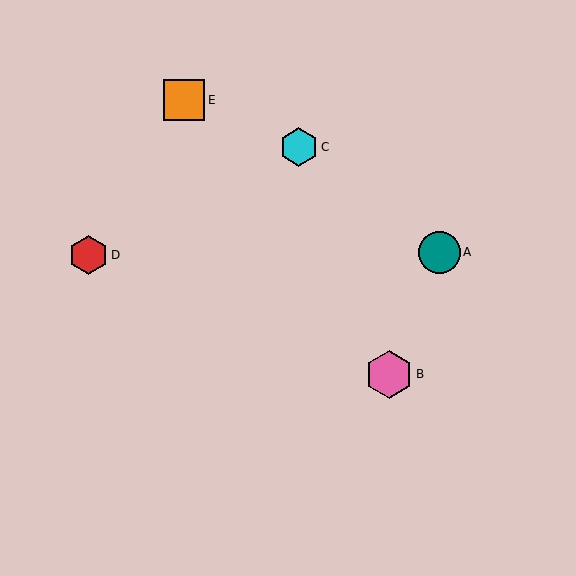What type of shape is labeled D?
Shape D is a red hexagon.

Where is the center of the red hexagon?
The center of the red hexagon is at (88, 255).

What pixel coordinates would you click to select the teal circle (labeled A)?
Click at (440, 252) to select the teal circle A.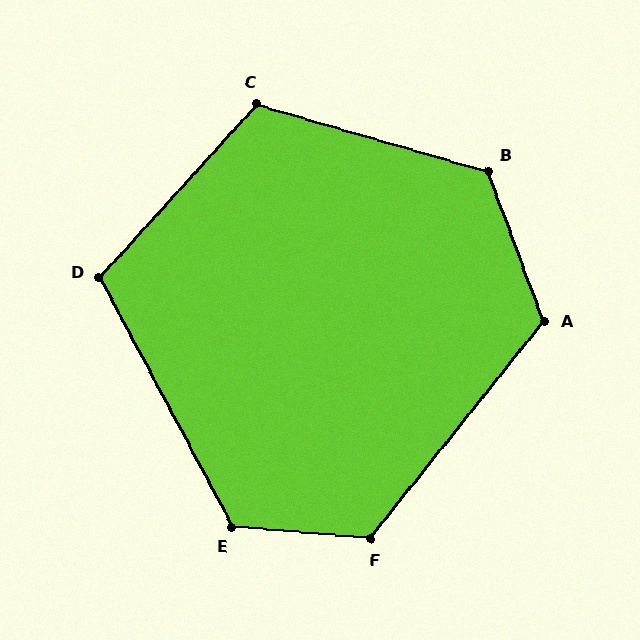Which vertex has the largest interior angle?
B, at approximately 127 degrees.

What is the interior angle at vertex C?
Approximately 116 degrees (obtuse).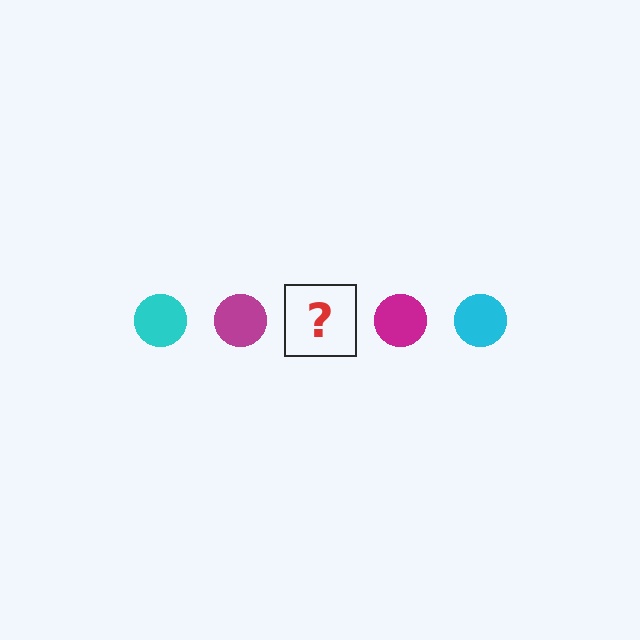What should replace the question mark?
The question mark should be replaced with a cyan circle.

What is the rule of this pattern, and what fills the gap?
The rule is that the pattern cycles through cyan, magenta circles. The gap should be filled with a cyan circle.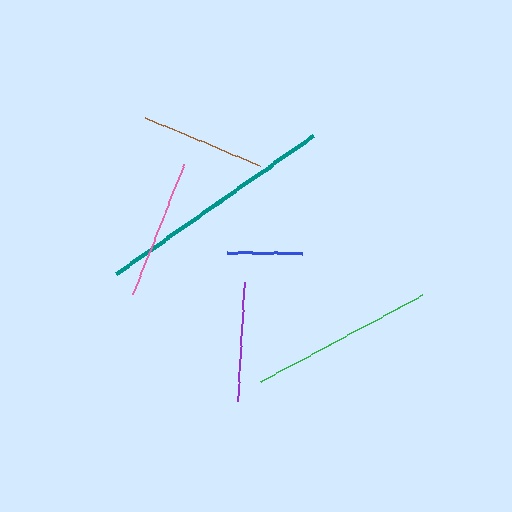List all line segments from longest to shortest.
From longest to shortest: teal, green, pink, brown, purple, blue.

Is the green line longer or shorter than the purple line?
The green line is longer than the purple line.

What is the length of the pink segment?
The pink segment is approximately 140 pixels long.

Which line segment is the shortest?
The blue line is the shortest at approximately 75 pixels.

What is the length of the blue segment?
The blue segment is approximately 75 pixels long.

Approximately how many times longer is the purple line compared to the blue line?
The purple line is approximately 1.6 times the length of the blue line.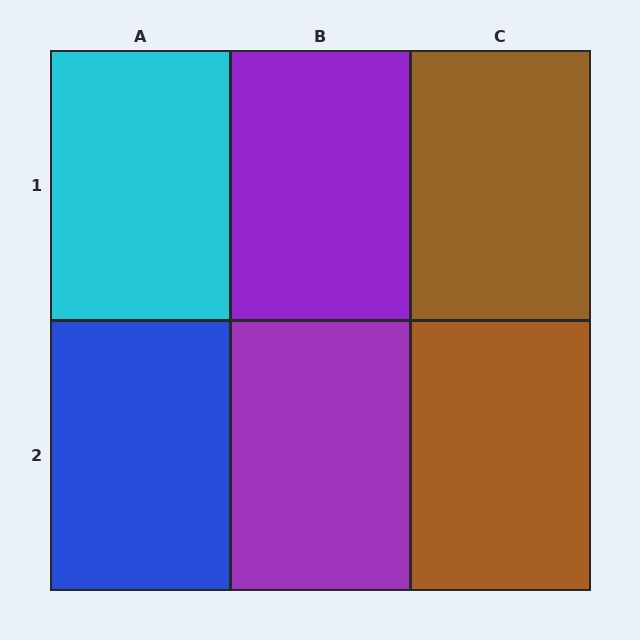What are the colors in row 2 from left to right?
Blue, purple, brown.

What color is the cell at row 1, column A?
Cyan.